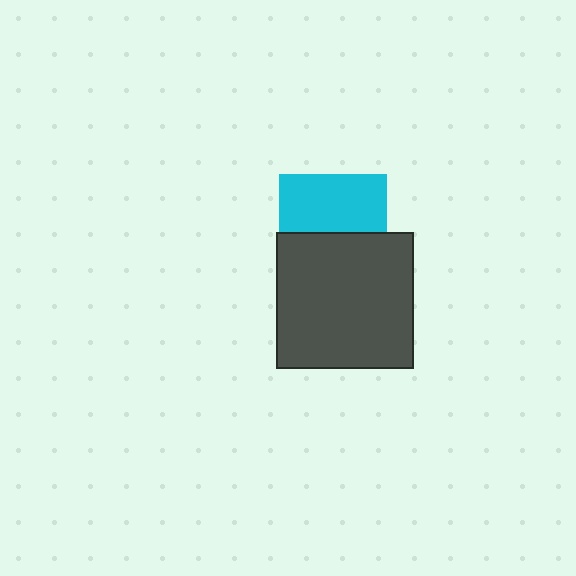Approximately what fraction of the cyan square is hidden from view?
Roughly 46% of the cyan square is hidden behind the dark gray square.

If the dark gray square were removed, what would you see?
You would see the complete cyan square.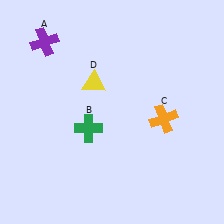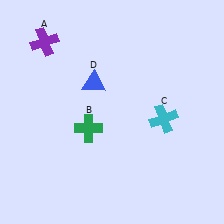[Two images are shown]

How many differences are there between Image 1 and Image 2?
There are 2 differences between the two images.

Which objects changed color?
C changed from orange to cyan. D changed from yellow to blue.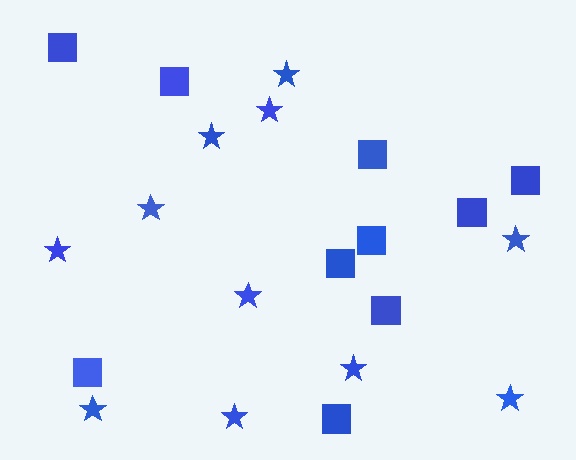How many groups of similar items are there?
There are 2 groups: one group of squares (10) and one group of stars (11).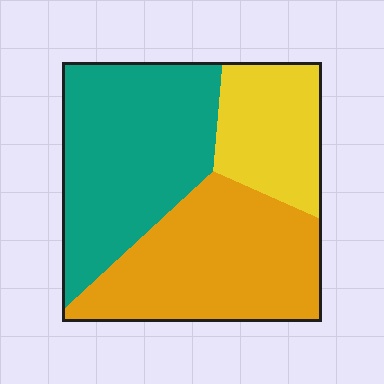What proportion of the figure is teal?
Teal takes up between a quarter and a half of the figure.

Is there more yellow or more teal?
Teal.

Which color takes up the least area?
Yellow, at roughly 20%.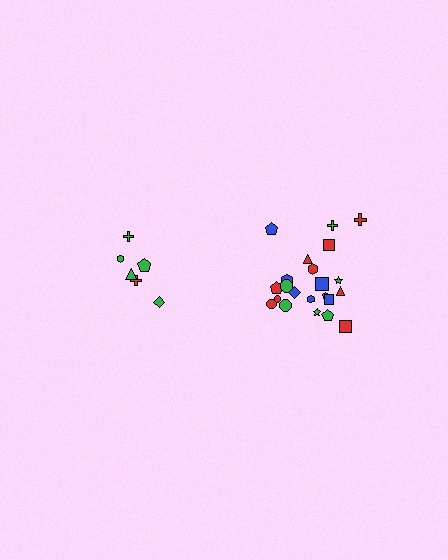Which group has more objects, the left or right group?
The right group.